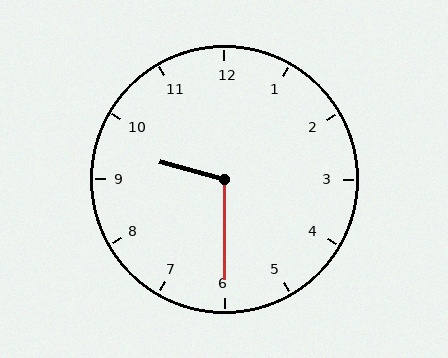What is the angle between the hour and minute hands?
Approximately 105 degrees.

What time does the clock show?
9:30.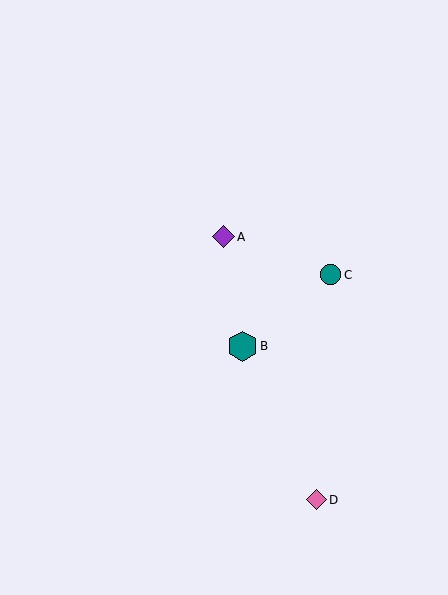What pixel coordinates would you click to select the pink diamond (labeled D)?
Click at (316, 500) to select the pink diamond D.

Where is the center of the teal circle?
The center of the teal circle is at (330, 275).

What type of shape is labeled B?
Shape B is a teal hexagon.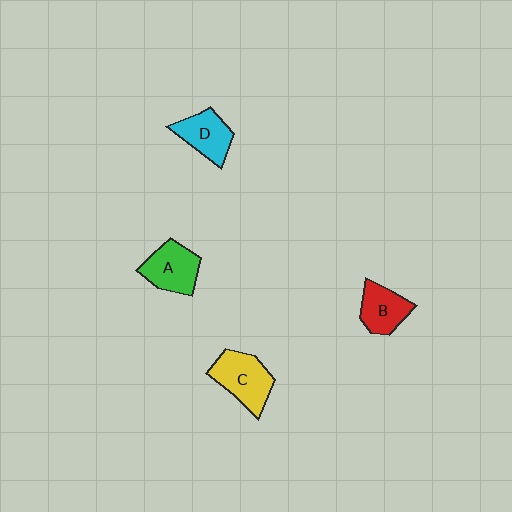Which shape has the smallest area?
Shape B (red).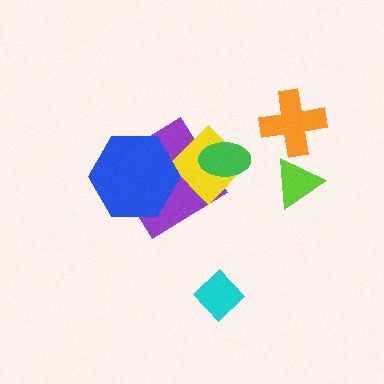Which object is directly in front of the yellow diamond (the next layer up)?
The blue hexagon is directly in front of the yellow diamond.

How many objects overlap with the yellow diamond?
3 objects overlap with the yellow diamond.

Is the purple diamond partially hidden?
Yes, it is partially covered by another shape.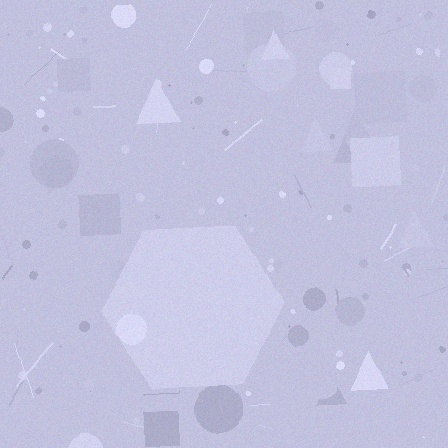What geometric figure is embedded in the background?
A hexagon is embedded in the background.